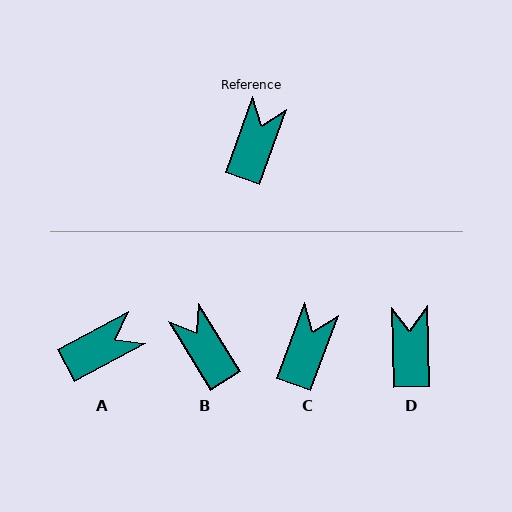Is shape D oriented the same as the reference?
No, it is off by about 22 degrees.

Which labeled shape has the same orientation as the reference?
C.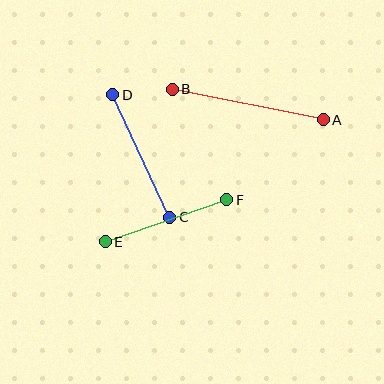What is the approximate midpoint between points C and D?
The midpoint is at approximately (141, 156) pixels.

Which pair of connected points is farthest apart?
Points A and B are farthest apart.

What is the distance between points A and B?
The distance is approximately 154 pixels.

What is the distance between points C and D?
The distance is approximately 135 pixels.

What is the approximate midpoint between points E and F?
The midpoint is at approximately (166, 221) pixels.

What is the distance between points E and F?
The distance is approximately 128 pixels.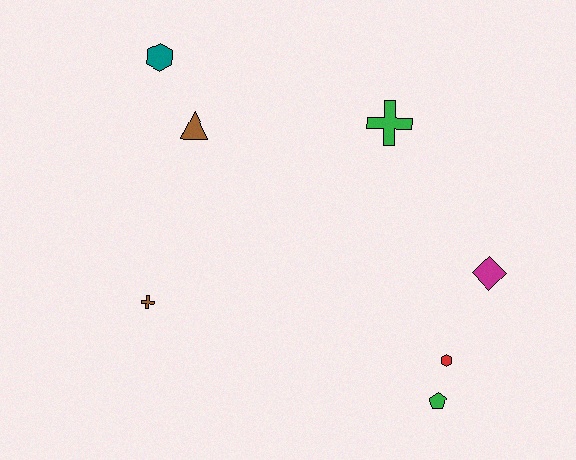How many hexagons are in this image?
There are 2 hexagons.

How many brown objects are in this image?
There are 2 brown objects.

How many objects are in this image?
There are 7 objects.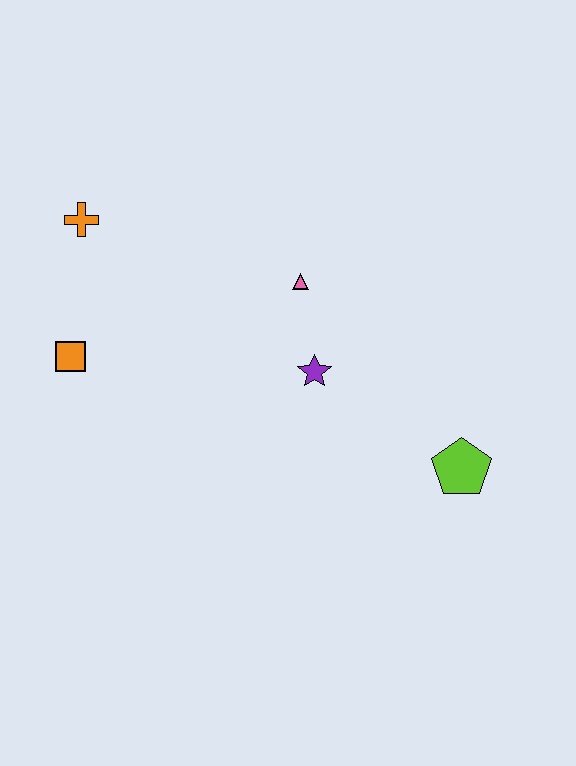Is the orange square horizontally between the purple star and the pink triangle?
No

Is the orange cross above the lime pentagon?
Yes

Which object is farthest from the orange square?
The lime pentagon is farthest from the orange square.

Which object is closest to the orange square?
The orange cross is closest to the orange square.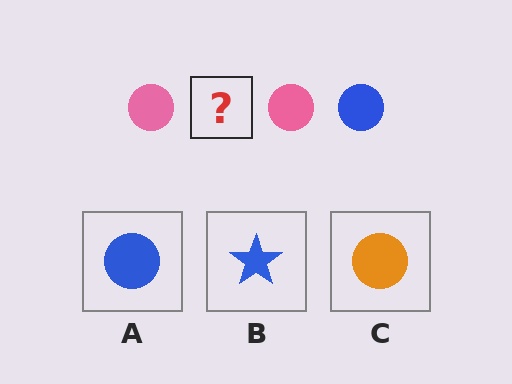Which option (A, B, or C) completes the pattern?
A.